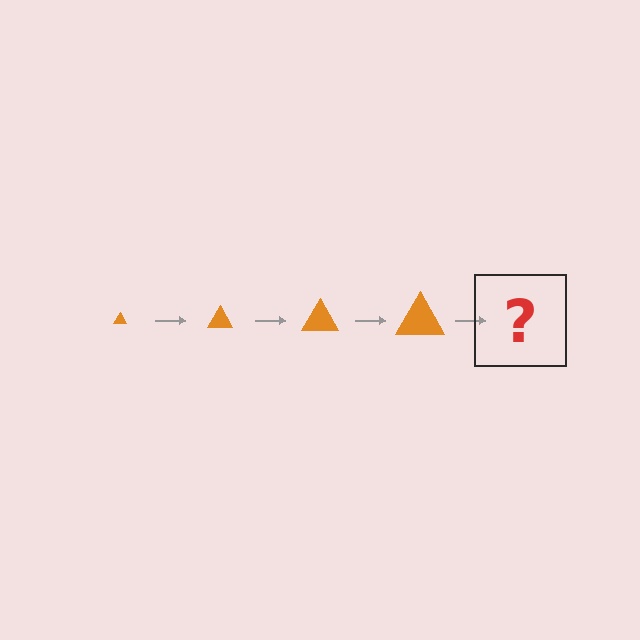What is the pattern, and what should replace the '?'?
The pattern is that the triangle gets progressively larger each step. The '?' should be an orange triangle, larger than the previous one.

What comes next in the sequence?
The next element should be an orange triangle, larger than the previous one.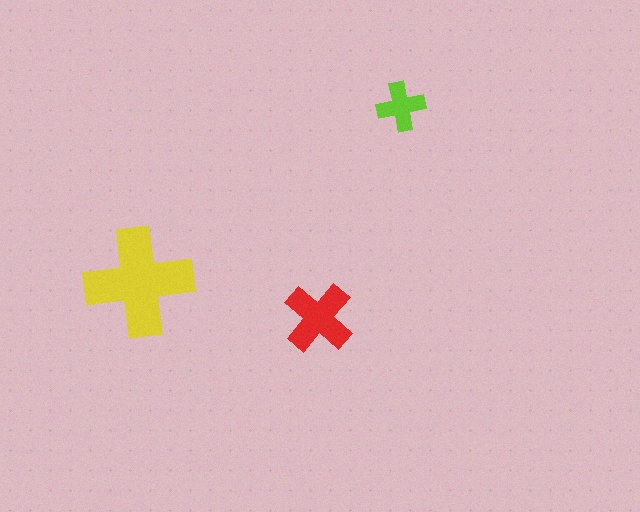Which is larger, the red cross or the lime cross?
The red one.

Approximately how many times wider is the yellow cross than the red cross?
About 1.5 times wider.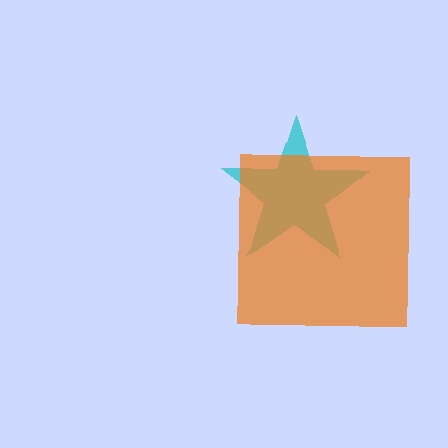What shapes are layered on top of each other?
The layered shapes are: a cyan star, an orange square.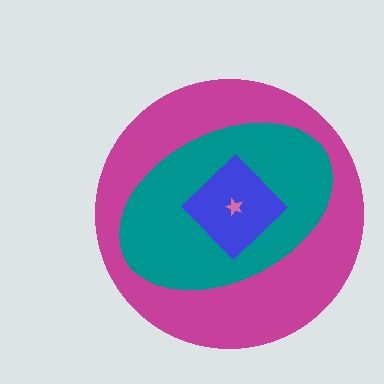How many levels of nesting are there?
4.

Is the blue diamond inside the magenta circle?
Yes.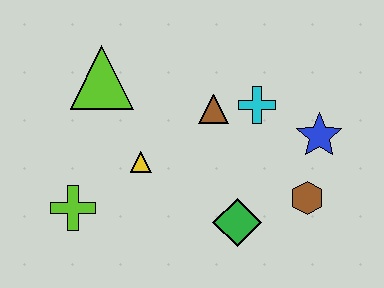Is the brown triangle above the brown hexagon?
Yes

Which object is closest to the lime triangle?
The yellow triangle is closest to the lime triangle.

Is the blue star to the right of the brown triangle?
Yes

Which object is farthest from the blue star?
The lime cross is farthest from the blue star.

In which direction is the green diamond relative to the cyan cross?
The green diamond is below the cyan cross.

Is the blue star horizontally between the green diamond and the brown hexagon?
No